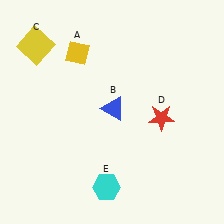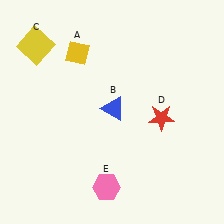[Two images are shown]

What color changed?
The hexagon (E) changed from cyan in Image 1 to pink in Image 2.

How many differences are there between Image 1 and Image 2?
There is 1 difference between the two images.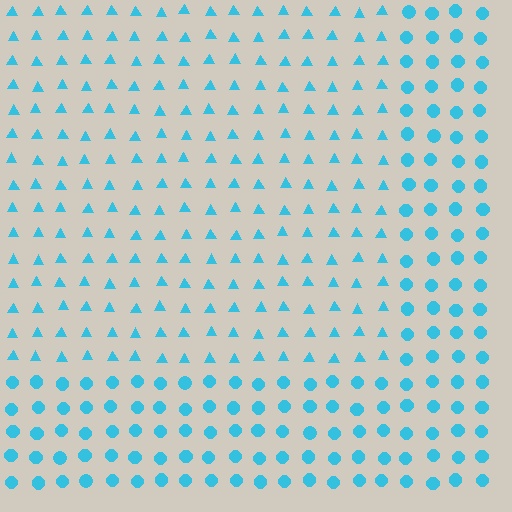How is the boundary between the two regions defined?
The boundary is defined by a change in element shape: triangles inside vs. circles outside. All elements share the same color and spacing.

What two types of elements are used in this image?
The image uses triangles inside the rectangle region and circles outside it.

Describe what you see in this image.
The image is filled with small cyan elements arranged in a uniform grid. A rectangle-shaped region contains triangles, while the surrounding area contains circles. The boundary is defined purely by the change in element shape.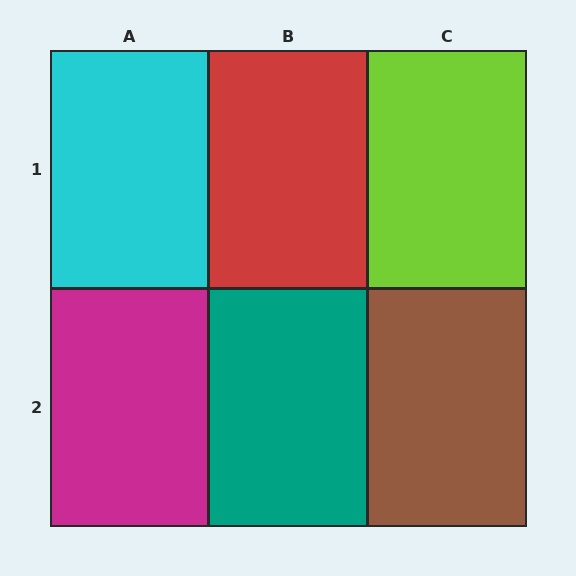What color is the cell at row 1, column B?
Red.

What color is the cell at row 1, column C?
Lime.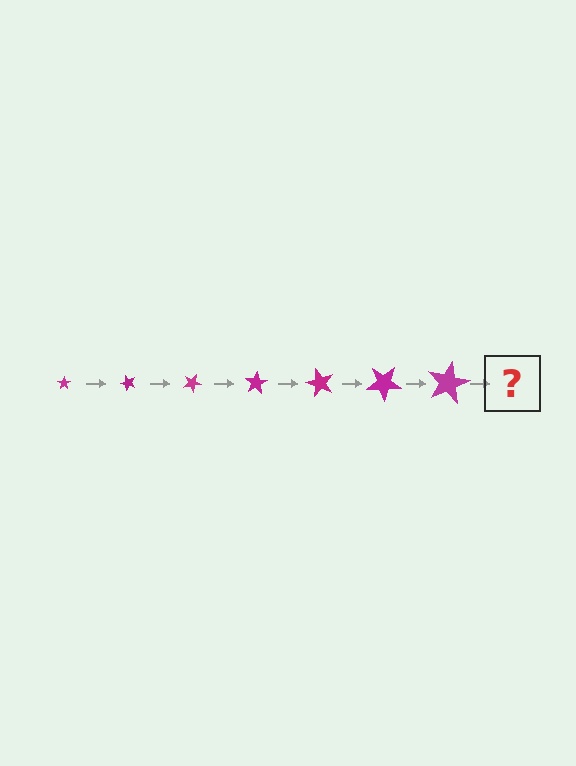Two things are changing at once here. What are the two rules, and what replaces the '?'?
The two rules are that the star grows larger each step and it rotates 50 degrees each step. The '?' should be a star, larger than the previous one and rotated 350 degrees from the start.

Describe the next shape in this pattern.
It should be a star, larger than the previous one and rotated 350 degrees from the start.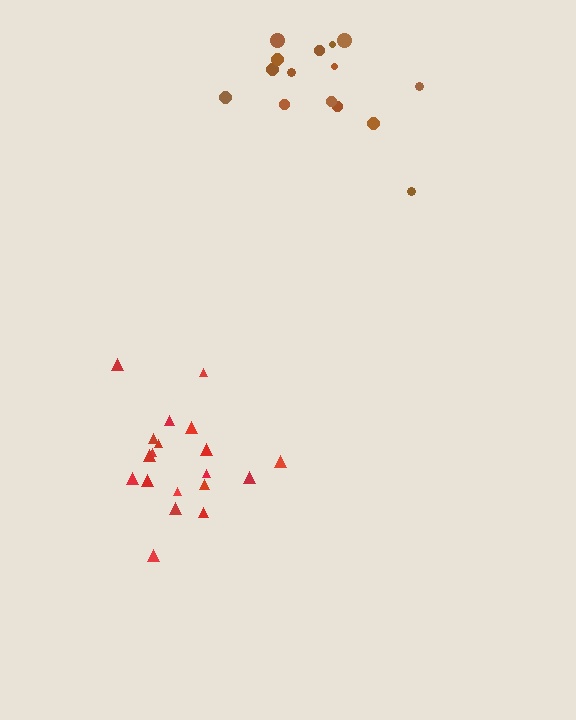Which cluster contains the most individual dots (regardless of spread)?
Red (19).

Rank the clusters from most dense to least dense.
red, brown.